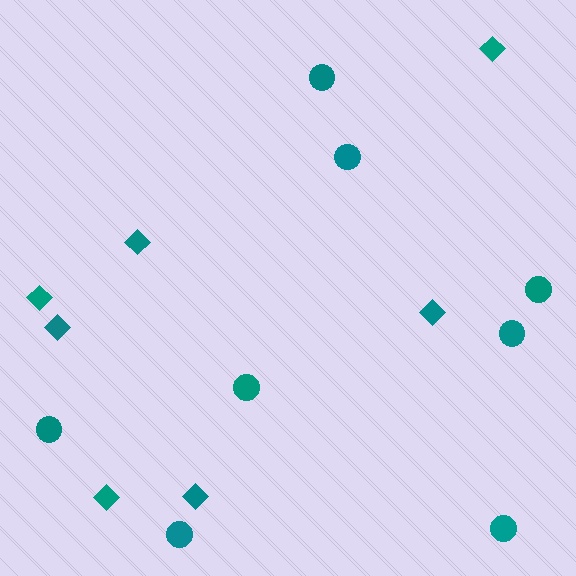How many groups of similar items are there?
There are 2 groups: one group of diamonds (7) and one group of circles (8).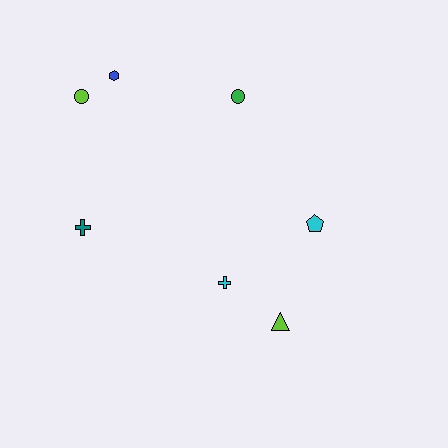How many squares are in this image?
There are no squares.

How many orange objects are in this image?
There are no orange objects.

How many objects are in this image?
There are 7 objects.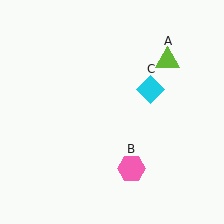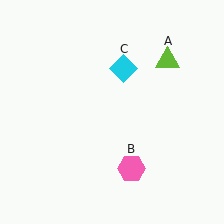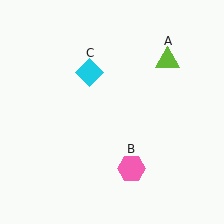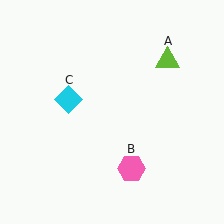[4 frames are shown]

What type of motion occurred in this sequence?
The cyan diamond (object C) rotated counterclockwise around the center of the scene.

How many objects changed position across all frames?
1 object changed position: cyan diamond (object C).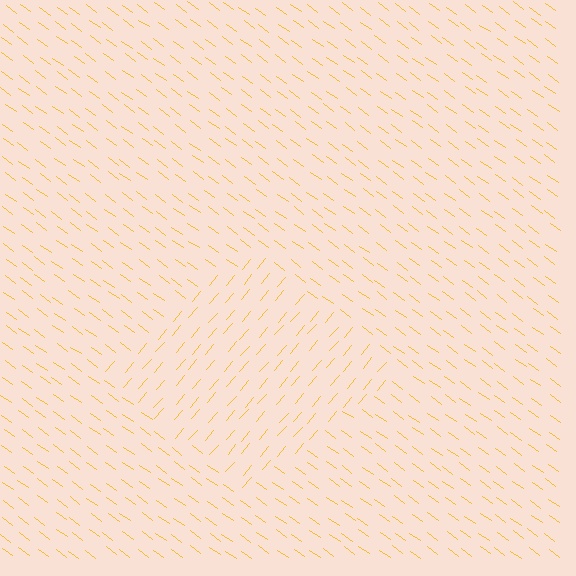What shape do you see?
I see a diamond.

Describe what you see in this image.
The image is filled with small yellow line segments. A diamond region in the image has lines oriented differently from the surrounding lines, creating a visible texture boundary.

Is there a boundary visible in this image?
Yes, there is a texture boundary formed by a change in line orientation.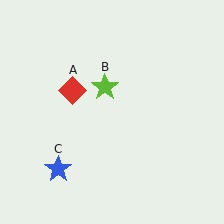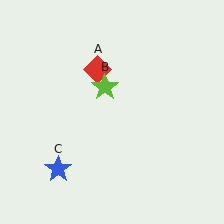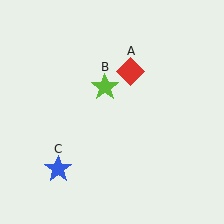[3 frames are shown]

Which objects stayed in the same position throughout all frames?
Lime star (object B) and blue star (object C) remained stationary.